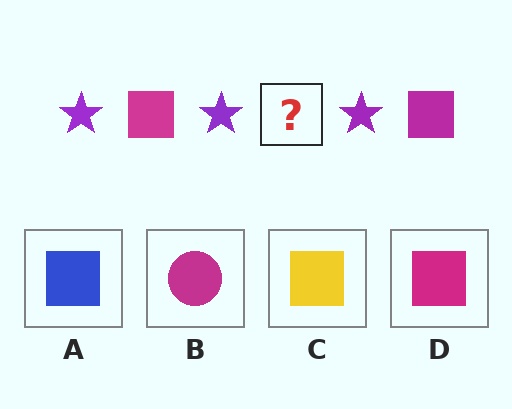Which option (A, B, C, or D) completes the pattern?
D.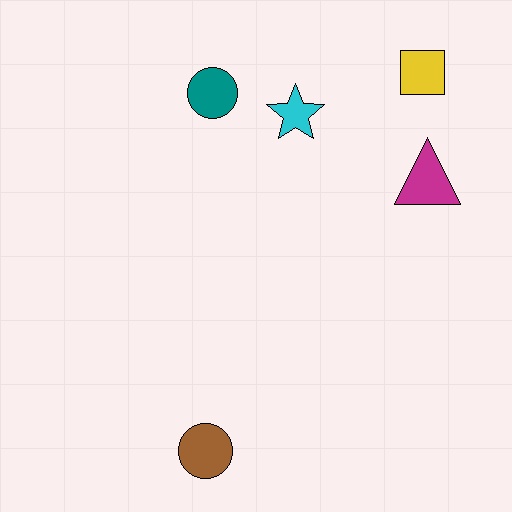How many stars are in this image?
There is 1 star.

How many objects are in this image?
There are 5 objects.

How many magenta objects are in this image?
There is 1 magenta object.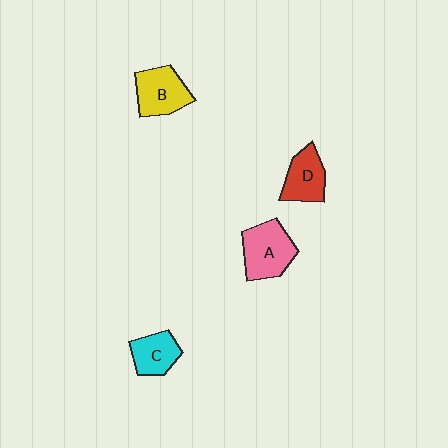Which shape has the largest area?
Shape A (pink).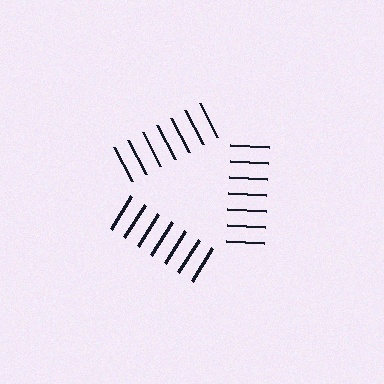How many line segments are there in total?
21 — 7 along each of the 3 edges.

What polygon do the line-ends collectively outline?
An illusory triangle — the line segments terminate on its edges but no continuous stroke is drawn.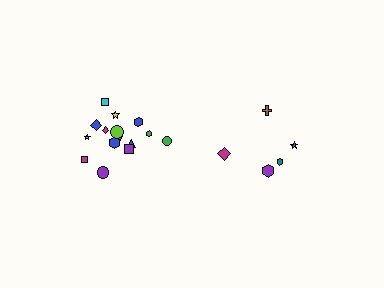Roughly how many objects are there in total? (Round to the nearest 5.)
Roughly 20 objects in total.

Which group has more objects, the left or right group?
The left group.